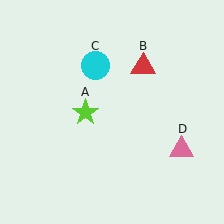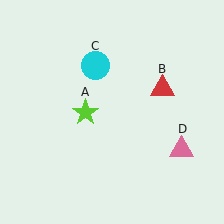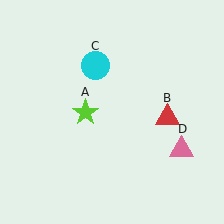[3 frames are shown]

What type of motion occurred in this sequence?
The red triangle (object B) rotated clockwise around the center of the scene.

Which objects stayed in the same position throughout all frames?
Lime star (object A) and cyan circle (object C) and pink triangle (object D) remained stationary.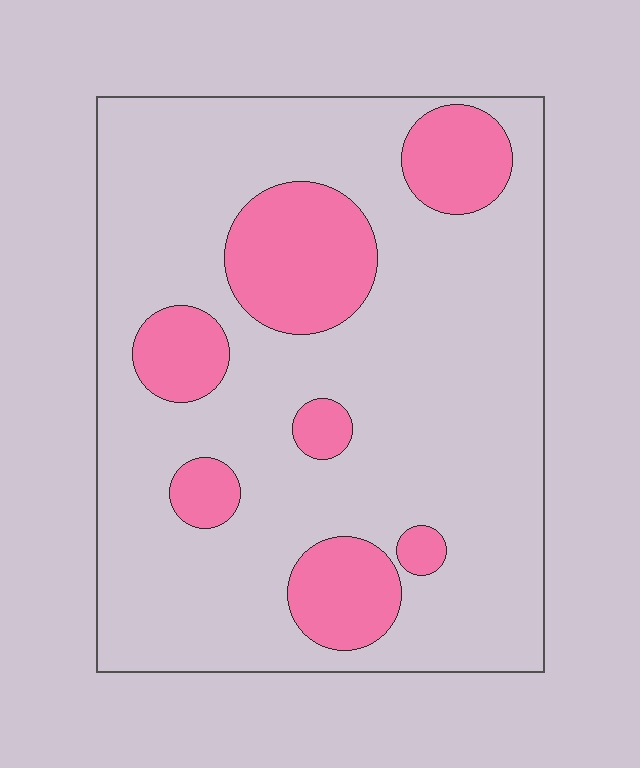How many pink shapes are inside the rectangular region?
7.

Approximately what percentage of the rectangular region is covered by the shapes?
Approximately 20%.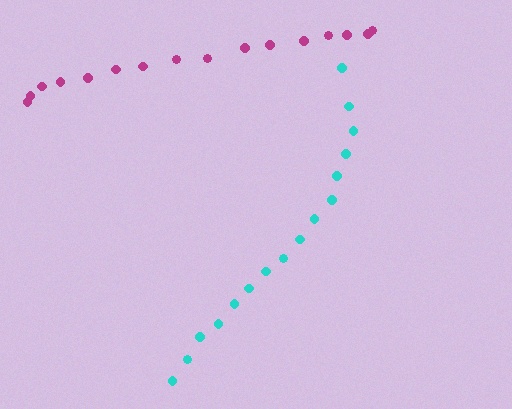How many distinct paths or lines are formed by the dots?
There are 2 distinct paths.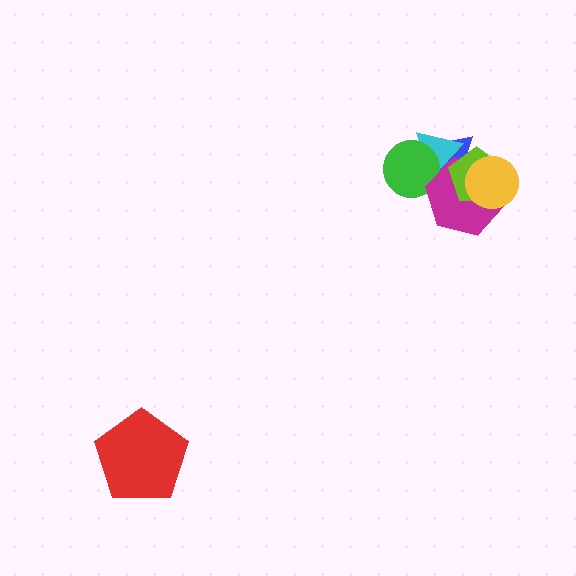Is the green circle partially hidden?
Yes, it is partially covered by another shape.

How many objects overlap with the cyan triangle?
4 objects overlap with the cyan triangle.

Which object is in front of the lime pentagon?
The yellow circle is in front of the lime pentagon.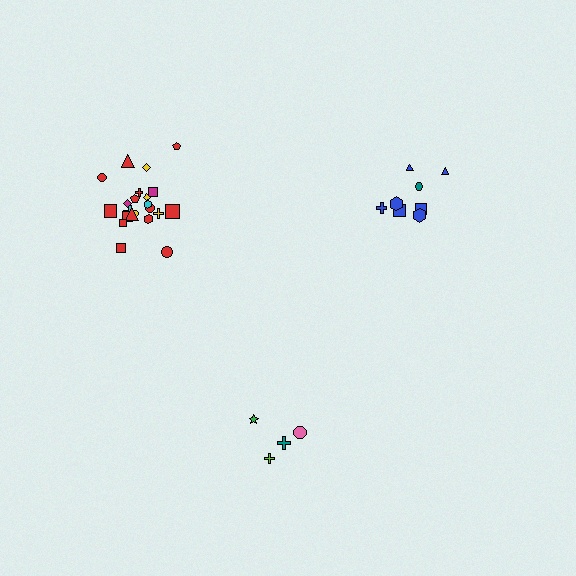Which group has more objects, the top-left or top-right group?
The top-left group.